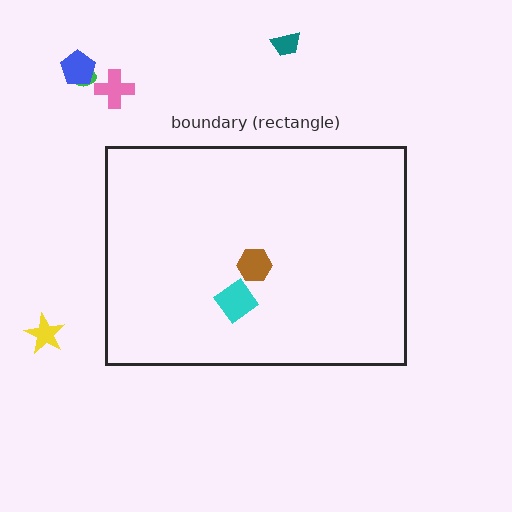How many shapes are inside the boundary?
2 inside, 5 outside.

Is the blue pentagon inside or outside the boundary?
Outside.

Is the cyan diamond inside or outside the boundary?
Inside.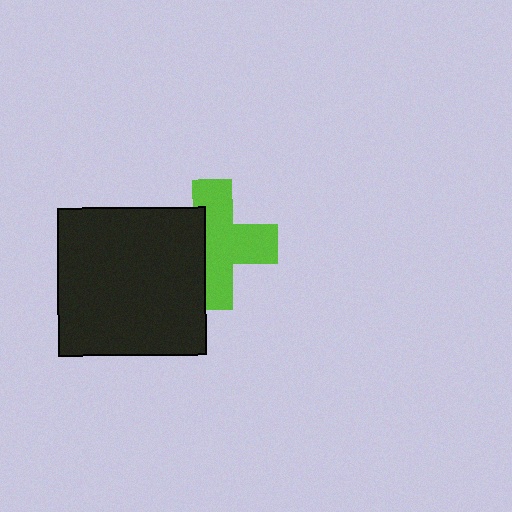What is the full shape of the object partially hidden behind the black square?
The partially hidden object is a lime cross.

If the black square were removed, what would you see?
You would see the complete lime cross.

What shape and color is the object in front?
The object in front is a black square.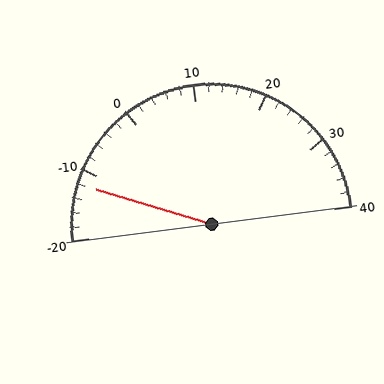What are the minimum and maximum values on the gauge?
The gauge ranges from -20 to 40.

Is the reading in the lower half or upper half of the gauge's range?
The reading is in the lower half of the range (-20 to 40).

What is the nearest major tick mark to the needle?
The nearest major tick mark is -10.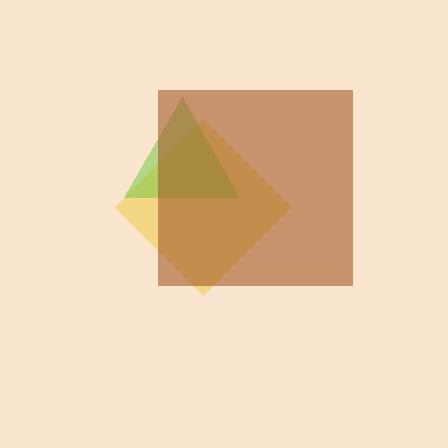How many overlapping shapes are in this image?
There are 3 overlapping shapes in the image.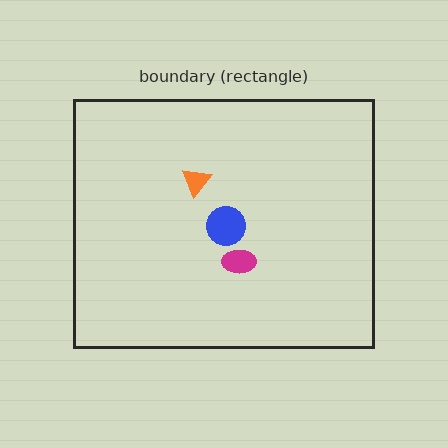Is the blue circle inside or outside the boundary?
Inside.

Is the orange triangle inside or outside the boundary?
Inside.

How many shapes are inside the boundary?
3 inside, 0 outside.